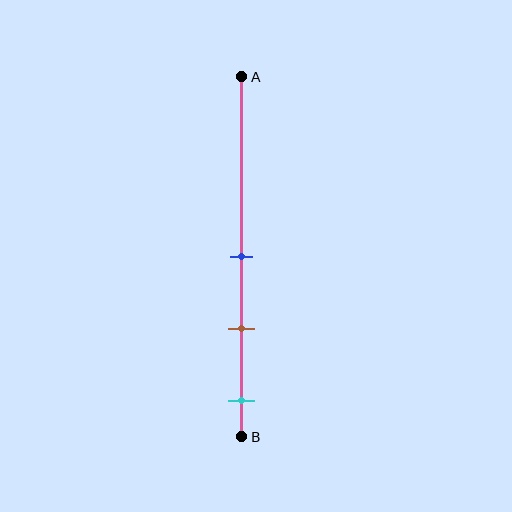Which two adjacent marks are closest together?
The blue and brown marks are the closest adjacent pair.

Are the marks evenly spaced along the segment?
Yes, the marks are approximately evenly spaced.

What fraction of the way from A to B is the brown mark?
The brown mark is approximately 70% (0.7) of the way from A to B.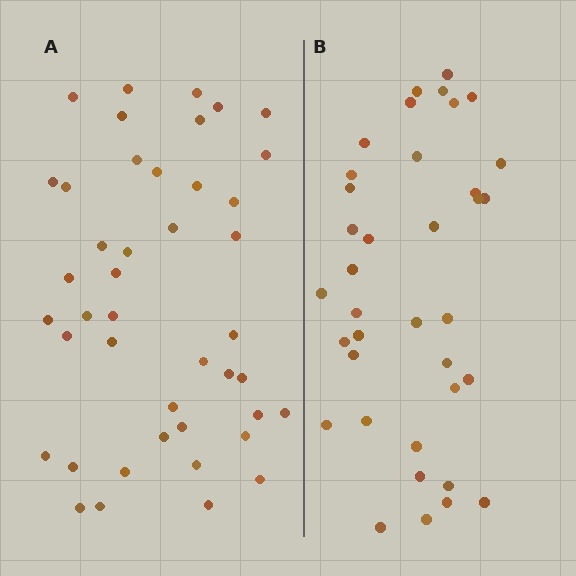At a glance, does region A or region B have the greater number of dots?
Region A (the left region) has more dots.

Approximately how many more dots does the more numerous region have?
Region A has about 6 more dots than region B.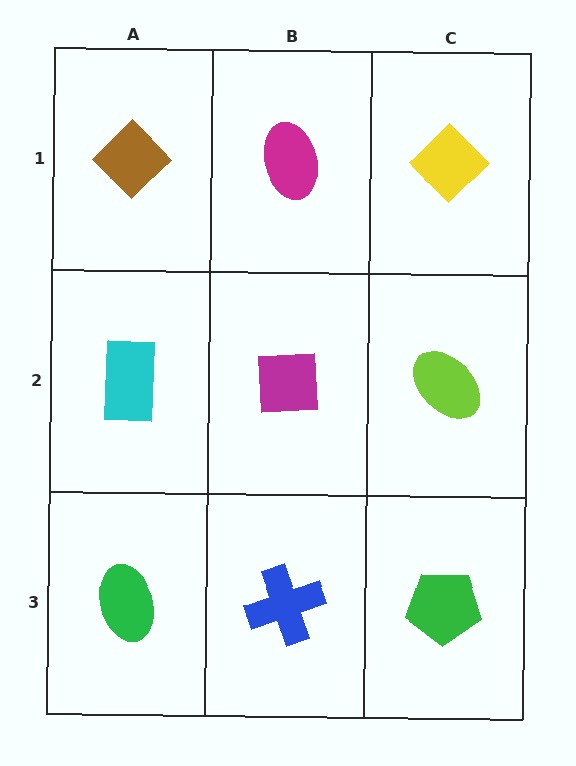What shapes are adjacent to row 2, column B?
A magenta ellipse (row 1, column B), a blue cross (row 3, column B), a cyan rectangle (row 2, column A), a lime ellipse (row 2, column C).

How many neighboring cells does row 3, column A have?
2.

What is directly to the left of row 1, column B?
A brown diamond.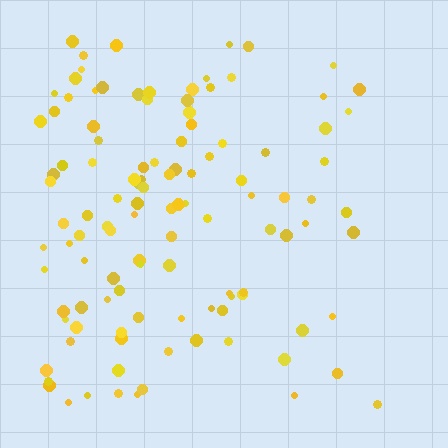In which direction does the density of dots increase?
From right to left, with the left side densest.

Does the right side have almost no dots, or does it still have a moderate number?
Still a moderate number, just noticeably fewer than the left.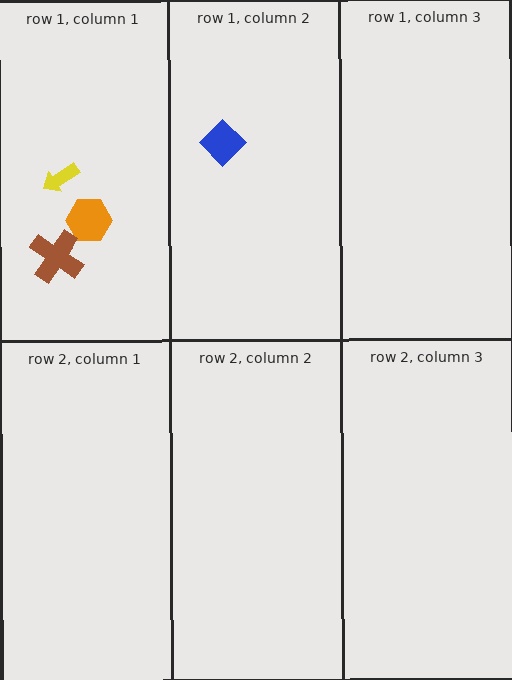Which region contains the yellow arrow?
The row 1, column 1 region.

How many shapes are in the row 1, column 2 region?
1.